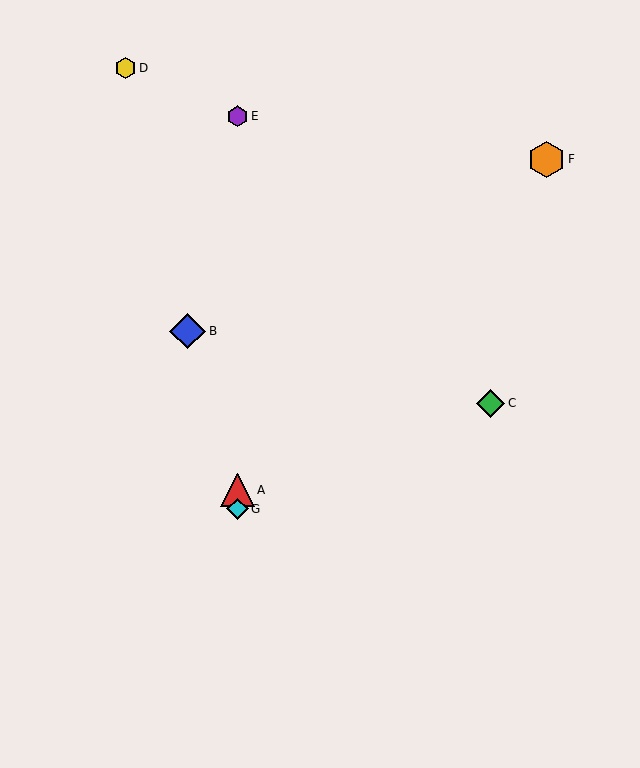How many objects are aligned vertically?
3 objects (A, E, G) are aligned vertically.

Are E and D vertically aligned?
No, E is at x≈237 and D is at x≈126.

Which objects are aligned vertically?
Objects A, E, G are aligned vertically.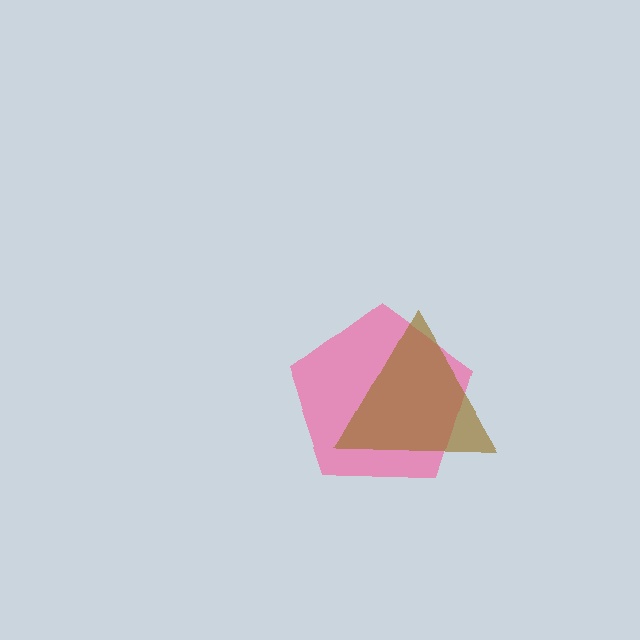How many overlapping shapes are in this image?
There are 2 overlapping shapes in the image.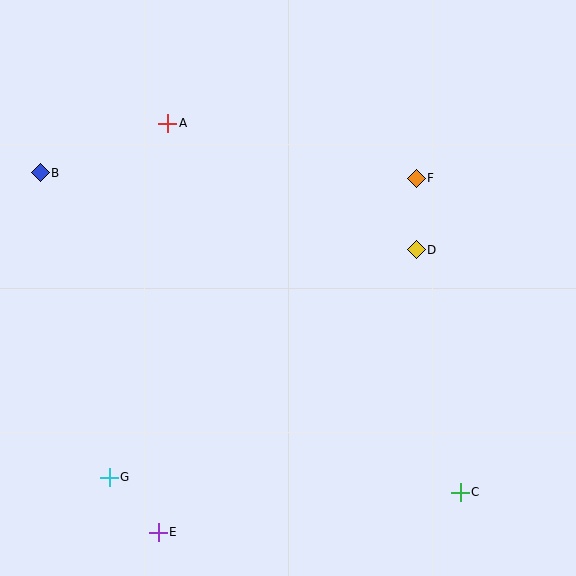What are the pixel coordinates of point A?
Point A is at (168, 123).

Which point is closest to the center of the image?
Point D at (416, 250) is closest to the center.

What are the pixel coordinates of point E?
Point E is at (158, 532).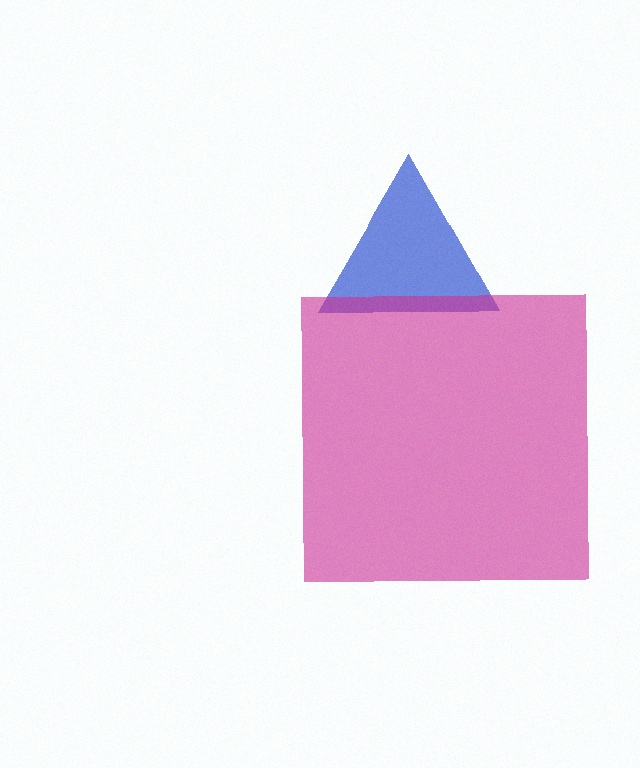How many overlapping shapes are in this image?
There are 2 overlapping shapes in the image.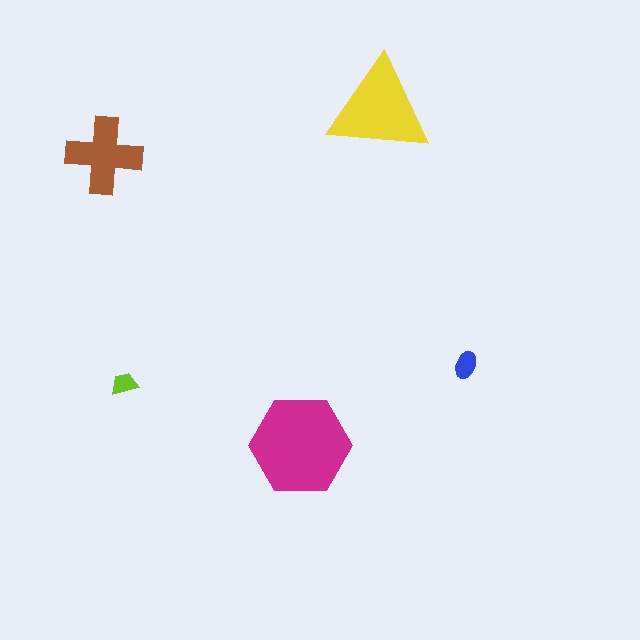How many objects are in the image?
There are 5 objects in the image.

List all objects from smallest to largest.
The lime trapezoid, the blue ellipse, the brown cross, the yellow triangle, the magenta hexagon.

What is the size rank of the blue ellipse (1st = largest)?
4th.